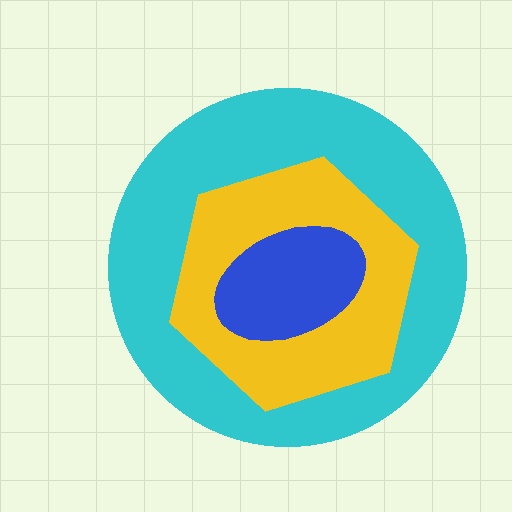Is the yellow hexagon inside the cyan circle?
Yes.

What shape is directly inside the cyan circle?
The yellow hexagon.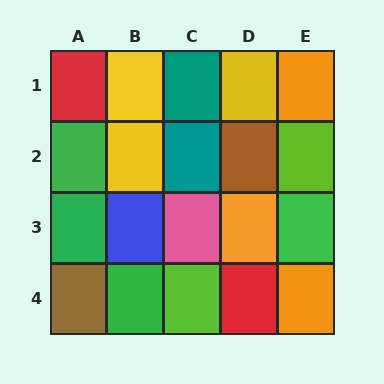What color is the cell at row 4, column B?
Green.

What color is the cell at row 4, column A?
Brown.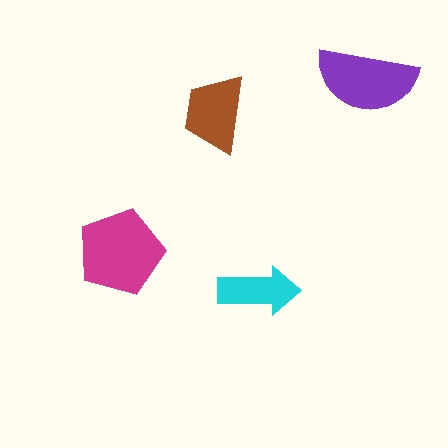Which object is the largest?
The magenta pentagon.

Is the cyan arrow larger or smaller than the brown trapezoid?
Smaller.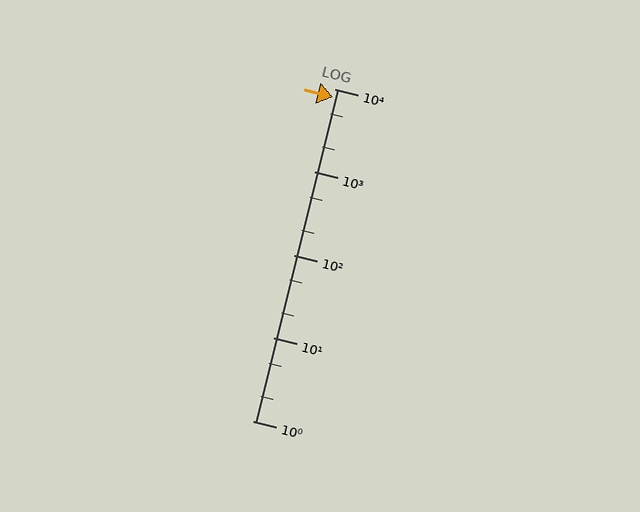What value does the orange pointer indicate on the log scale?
The pointer indicates approximately 8000.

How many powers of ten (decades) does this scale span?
The scale spans 4 decades, from 1 to 10000.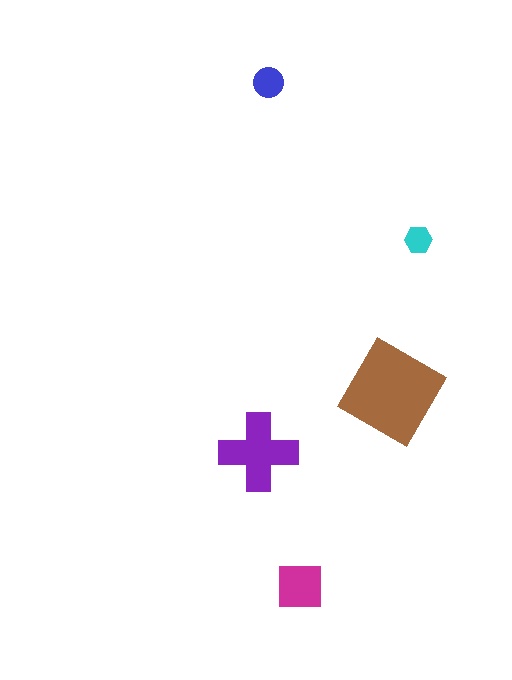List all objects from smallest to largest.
The cyan hexagon, the blue circle, the magenta square, the purple cross, the brown diamond.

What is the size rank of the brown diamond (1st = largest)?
1st.